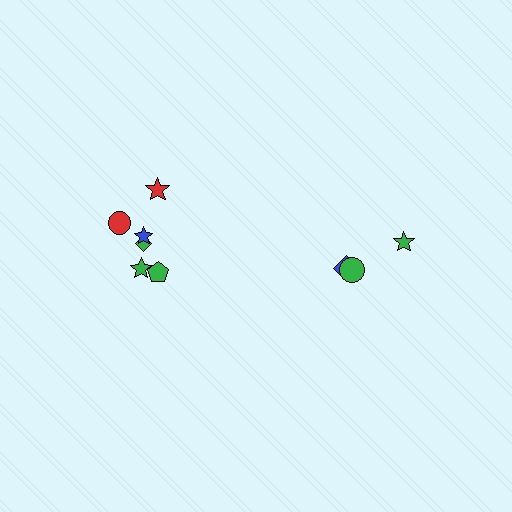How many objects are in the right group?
There are 3 objects.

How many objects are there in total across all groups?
There are 9 objects.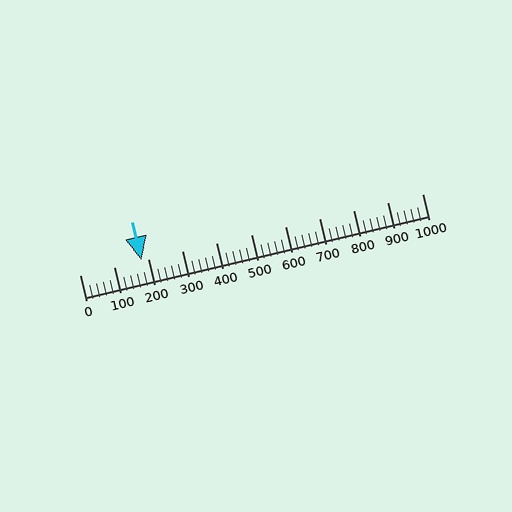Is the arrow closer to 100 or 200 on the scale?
The arrow is closer to 200.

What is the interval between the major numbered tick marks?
The major tick marks are spaced 100 units apart.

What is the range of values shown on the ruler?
The ruler shows values from 0 to 1000.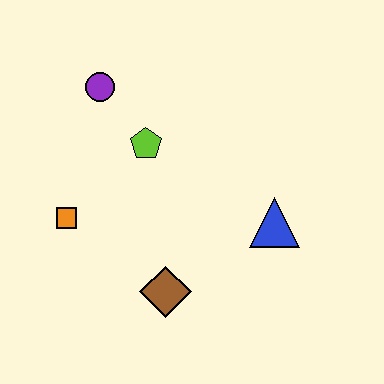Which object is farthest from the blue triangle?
The purple circle is farthest from the blue triangle.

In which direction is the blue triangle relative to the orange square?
The blue triangle is to the right of the orange square.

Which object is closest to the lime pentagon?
The purple circle is closest to the lime pentagon.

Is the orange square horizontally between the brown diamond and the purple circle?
No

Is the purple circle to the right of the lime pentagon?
No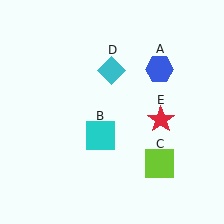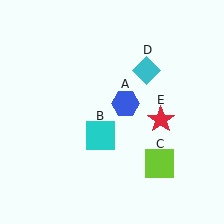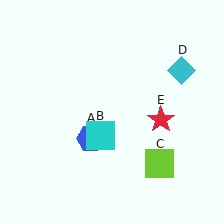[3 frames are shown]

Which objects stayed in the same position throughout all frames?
Cyan square (object B) and lime square (object C) and red star (object E) remained stationary.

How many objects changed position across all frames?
2 objects changed position: blue hexagon (object A), cyan diamond (object D).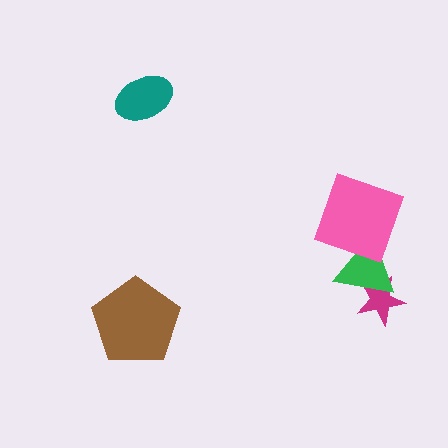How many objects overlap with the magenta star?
1 object overlaps with the magenta star.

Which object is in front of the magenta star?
The green triangle is in front of the magenta star.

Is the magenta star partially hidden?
Yes, it is partially covered by another shape.